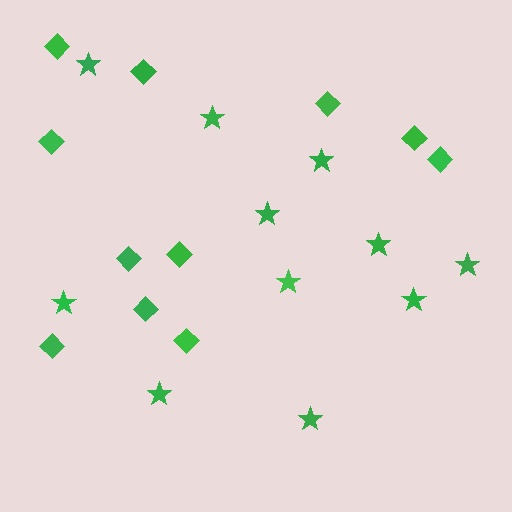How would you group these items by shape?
There are 2 groups: one group of stars (11) and one group of diamonds (11).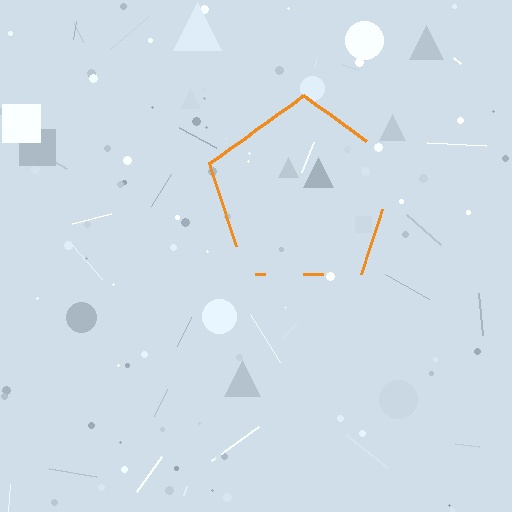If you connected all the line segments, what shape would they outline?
They would outline a pentagon.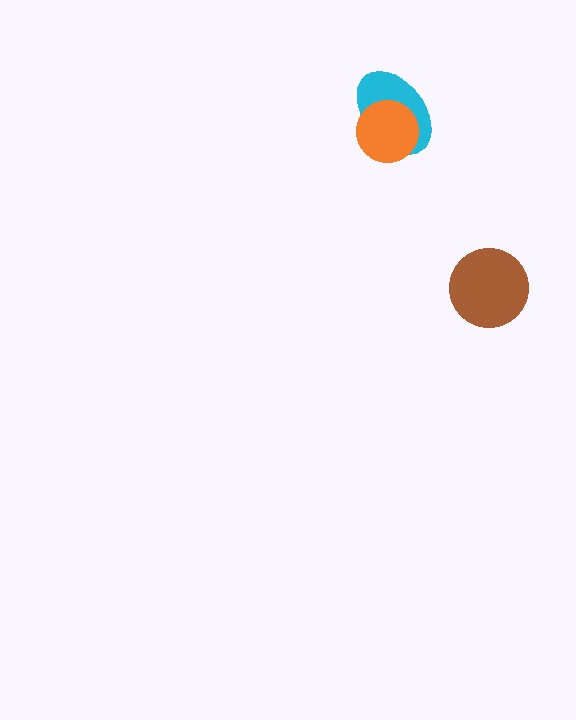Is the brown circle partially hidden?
No, no other shape covers it.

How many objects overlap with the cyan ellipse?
1 object overlaps with the cyan ellipse.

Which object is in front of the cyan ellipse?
The orange circle is in front of the cyan ellipse.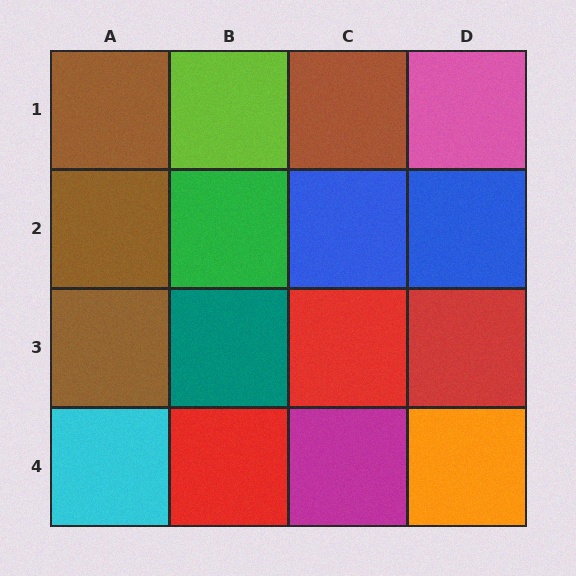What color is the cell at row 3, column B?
Teal.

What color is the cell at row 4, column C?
Magenta.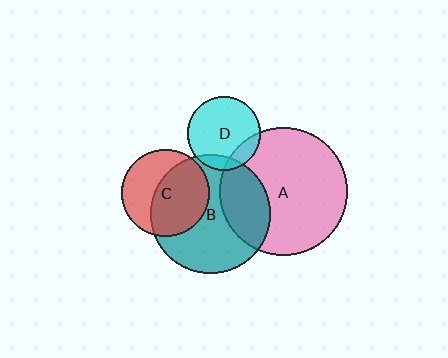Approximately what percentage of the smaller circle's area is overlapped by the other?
Approximately 10%.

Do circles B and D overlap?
Yes.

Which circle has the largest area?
Circle A (pink).